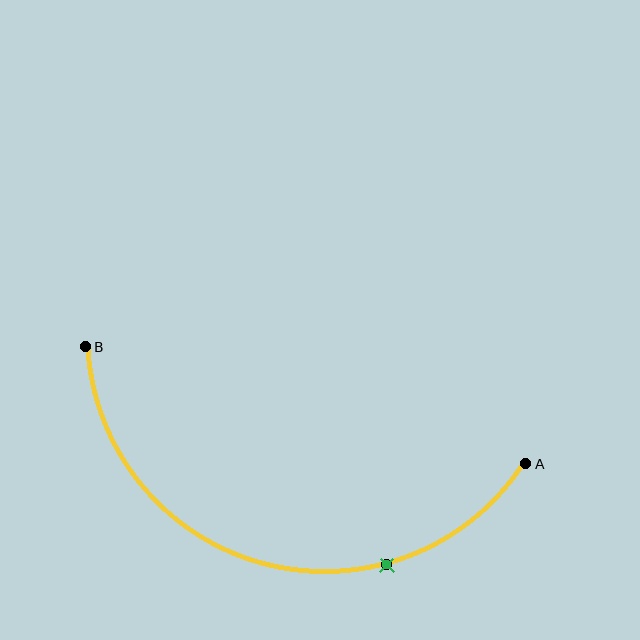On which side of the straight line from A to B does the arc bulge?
The arc bulges below the straight line connecting A and B.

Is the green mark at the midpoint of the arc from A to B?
No. The green mark lies on the arc but is closer to endpoint A. The arc midpoint would be at the point on the curve equidistant along the arc from both A and B.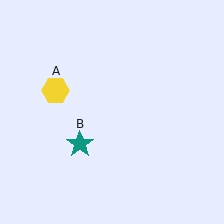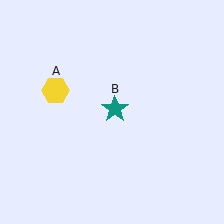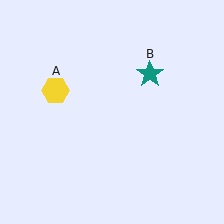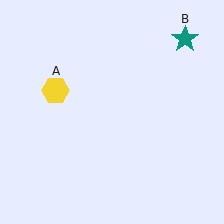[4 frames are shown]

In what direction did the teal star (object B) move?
The teal star (object B) moved up and to the right.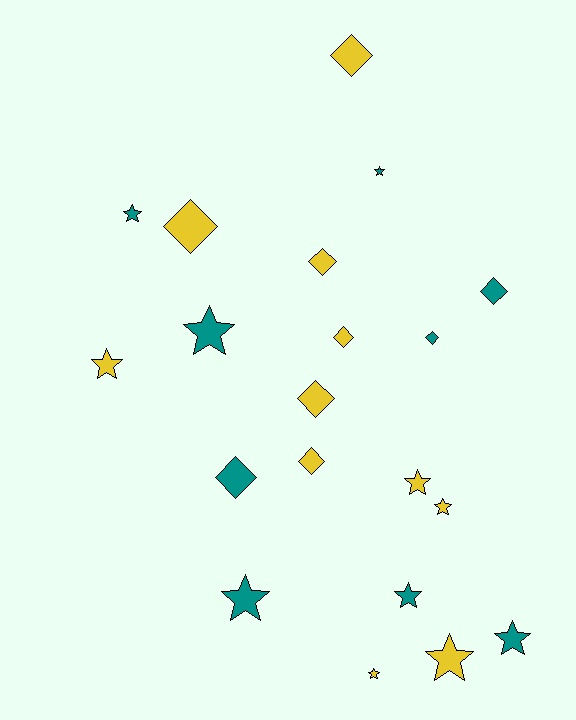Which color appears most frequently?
Yellow, with 11 objects.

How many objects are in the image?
There are 20 objects.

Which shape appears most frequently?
Star, with 11 objects.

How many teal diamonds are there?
There are 3 teal diamonds.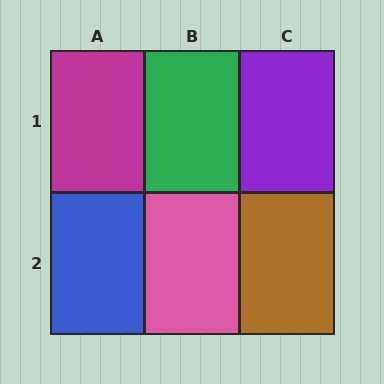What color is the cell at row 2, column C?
Brown.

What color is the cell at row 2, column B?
Pink.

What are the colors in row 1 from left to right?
Magenta, green, purple.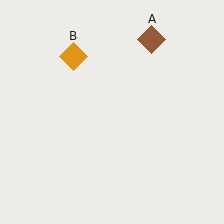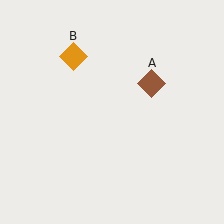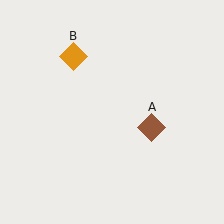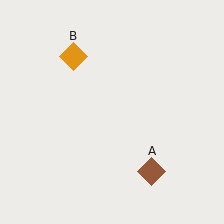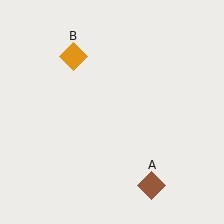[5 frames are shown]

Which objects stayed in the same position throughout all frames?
Orange diamond (object B) remained stationary.